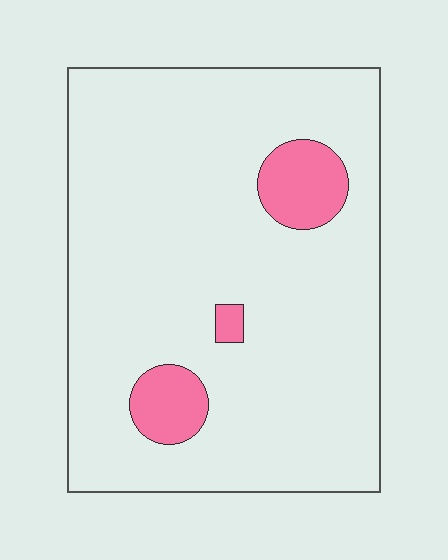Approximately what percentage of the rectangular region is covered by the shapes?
Approximately 10%.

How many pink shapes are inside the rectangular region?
3.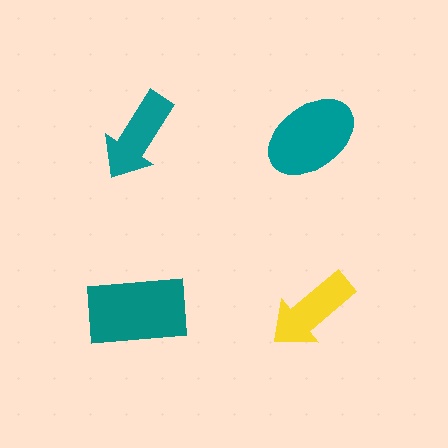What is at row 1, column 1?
A teal arrow.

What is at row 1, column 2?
A teal ellipse.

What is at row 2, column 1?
A teal rectangle.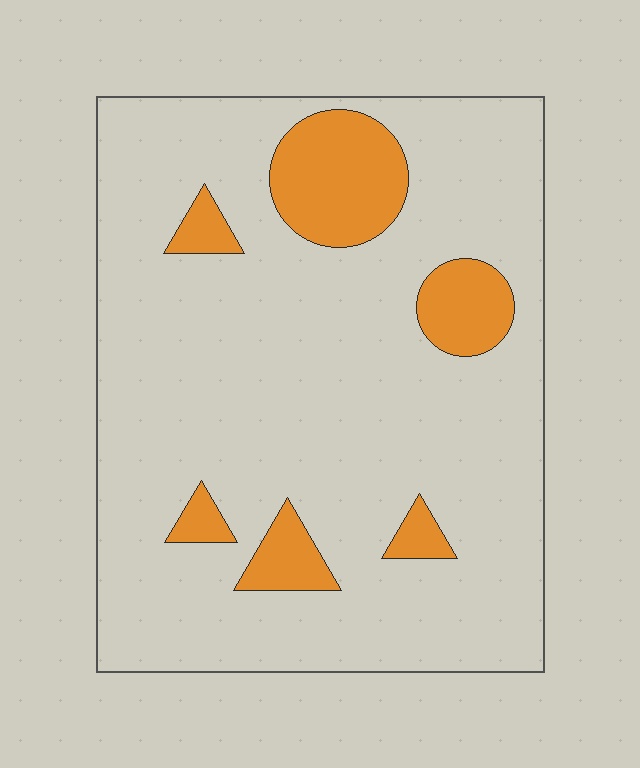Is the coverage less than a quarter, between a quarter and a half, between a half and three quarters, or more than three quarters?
Less than a quarter.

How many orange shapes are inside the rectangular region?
6.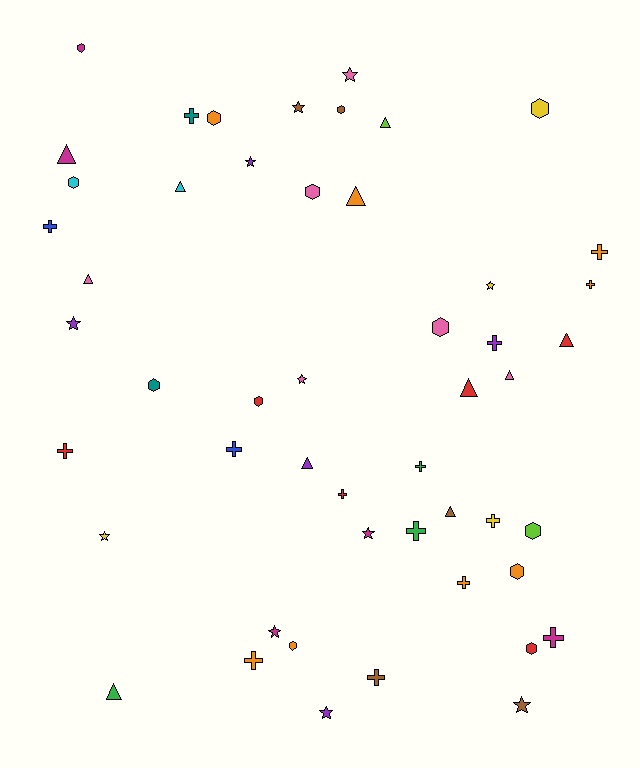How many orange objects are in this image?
There are 8 orange objects.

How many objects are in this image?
There are 50 objects.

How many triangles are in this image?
There are 11 triangles.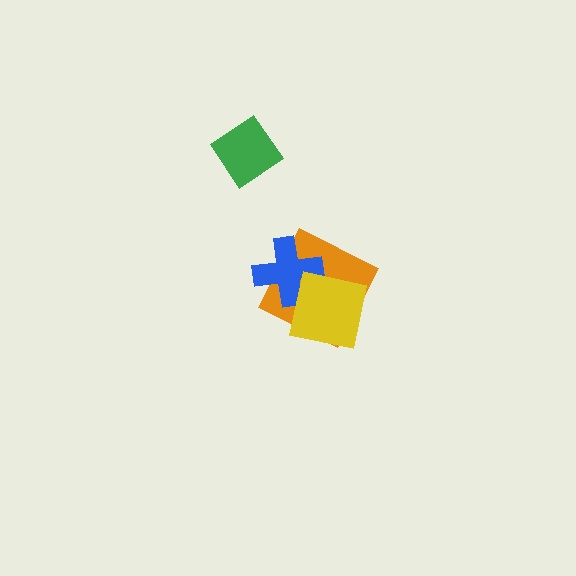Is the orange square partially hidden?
Yes, it is partially covered by another shape.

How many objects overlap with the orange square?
2 objects overlap with the orange square.